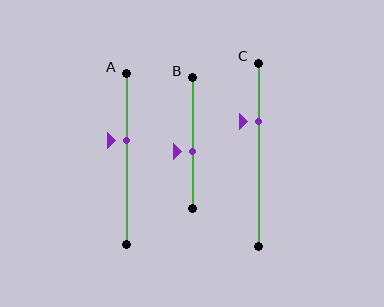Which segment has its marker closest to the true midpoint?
Segment B has its marker closest to the true midpoint.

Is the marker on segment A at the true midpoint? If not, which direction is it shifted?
No, the marker on segment A is shifted upward by about 11% of the segment length.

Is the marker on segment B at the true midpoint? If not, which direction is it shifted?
No, the marker on segment B is shifted downward by about 7% of the segment length.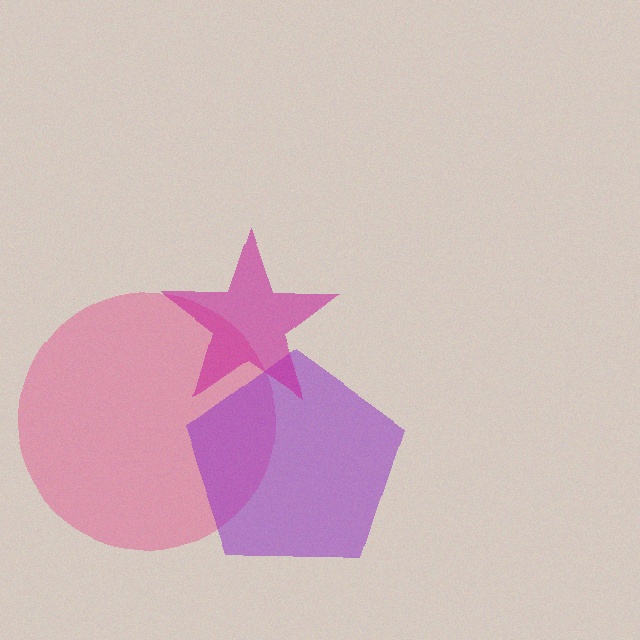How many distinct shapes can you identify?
There are 3 distinct shapes: a pink circle, a purple pentagon, a magenta star.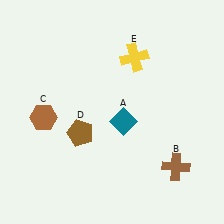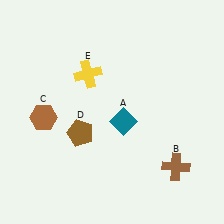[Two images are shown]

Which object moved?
The yellow cross (E) moved left.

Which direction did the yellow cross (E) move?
The yellow cross (E) moved left.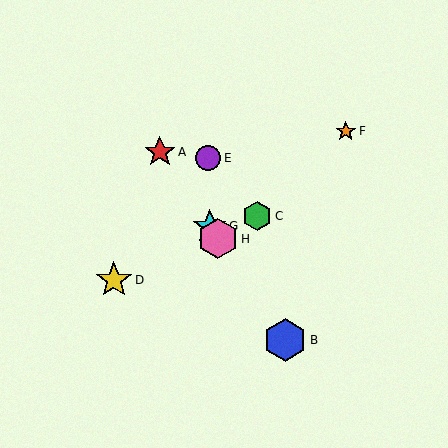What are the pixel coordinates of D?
Object D is at (114, 280).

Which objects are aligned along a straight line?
Objects A, B, G, H are aligned along a straight line.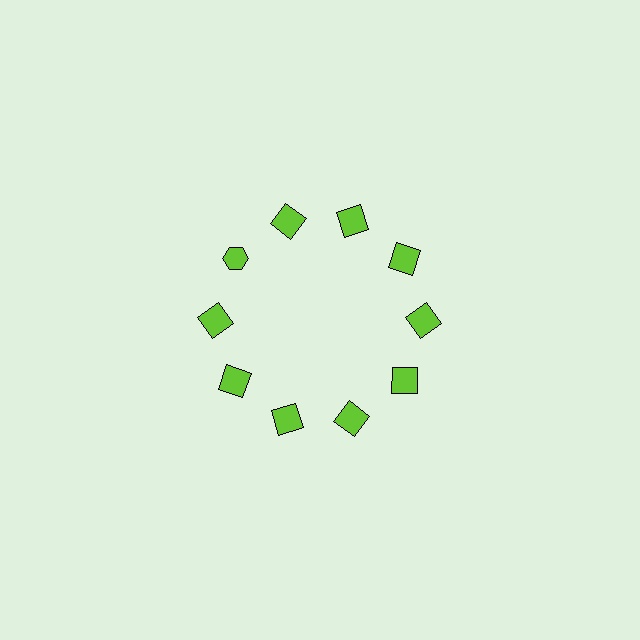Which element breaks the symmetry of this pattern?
The lime hexagon at roughly the 10 o'clock position breaks the symmetry. All other shapes are lime squares.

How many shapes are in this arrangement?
There are 10 shapes arranged in a ring pattern.